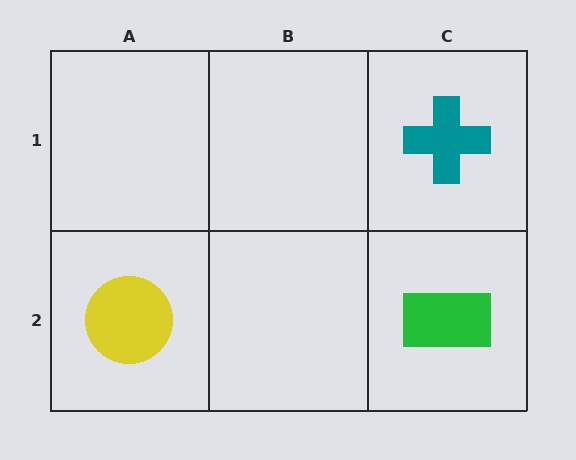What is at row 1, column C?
A teal cross.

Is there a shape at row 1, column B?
No, that cell is empty.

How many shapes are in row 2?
2 shapes.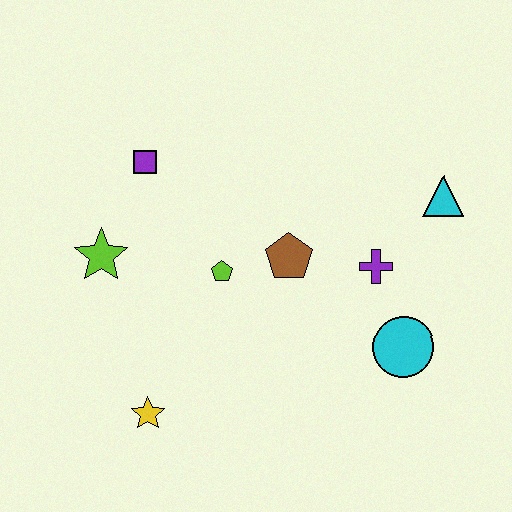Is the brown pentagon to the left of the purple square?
No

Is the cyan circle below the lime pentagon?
Yes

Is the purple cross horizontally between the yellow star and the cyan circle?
Yes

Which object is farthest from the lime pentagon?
The cyan triangle is farthest from the lime pentagon.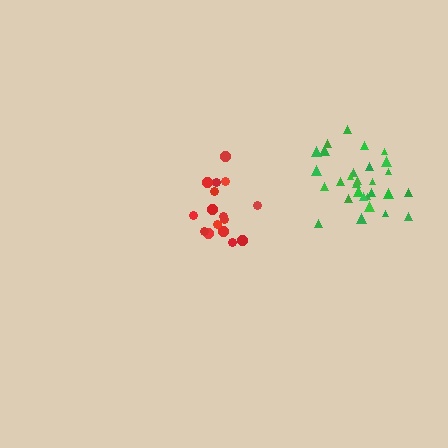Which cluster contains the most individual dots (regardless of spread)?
Green (29).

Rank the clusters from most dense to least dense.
red, green.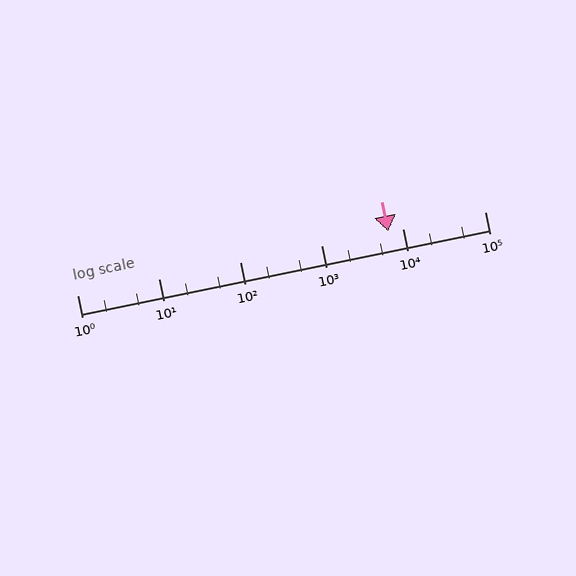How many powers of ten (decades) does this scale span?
The scale spans 5 decades, from 1 to 100000.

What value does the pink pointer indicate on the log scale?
The pointer indicates approximately 6500.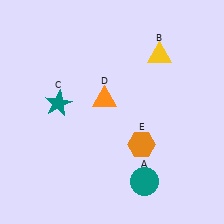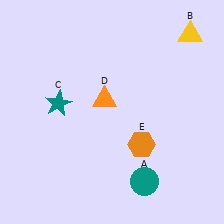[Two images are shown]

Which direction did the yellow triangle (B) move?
The yellow triangle (B) moved right.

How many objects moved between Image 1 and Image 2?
1 object moved between the two images.